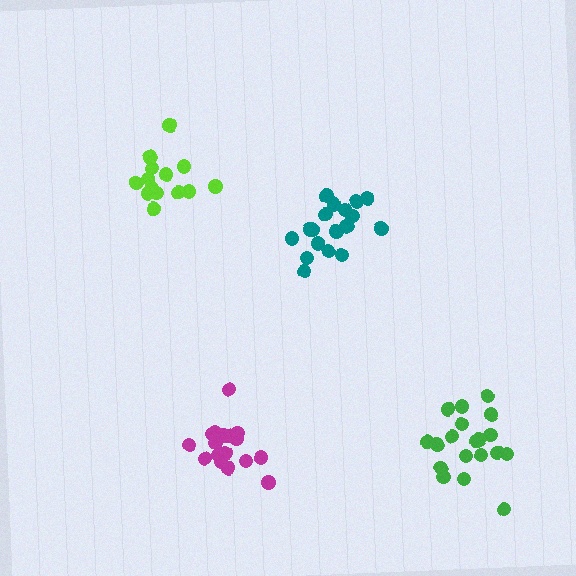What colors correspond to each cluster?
The clusters are colored: green, teal, magenta, lime.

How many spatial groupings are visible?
There are 4 spatial groupings.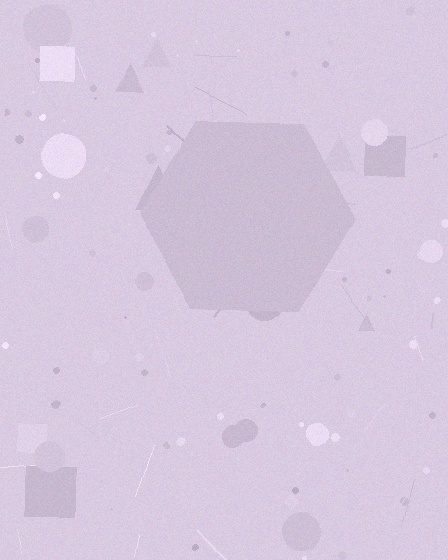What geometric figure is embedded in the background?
A hexagon is embedded in the background.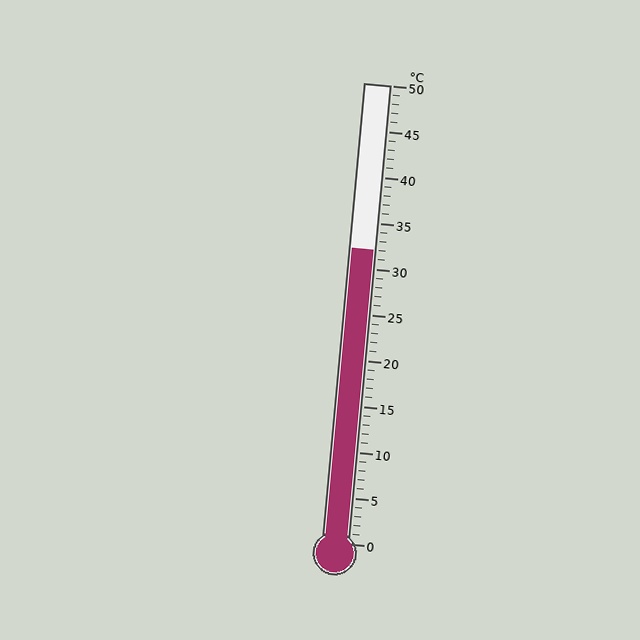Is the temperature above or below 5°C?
The temperature is above 5°C.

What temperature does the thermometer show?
The thermometer shows approximately 32°C.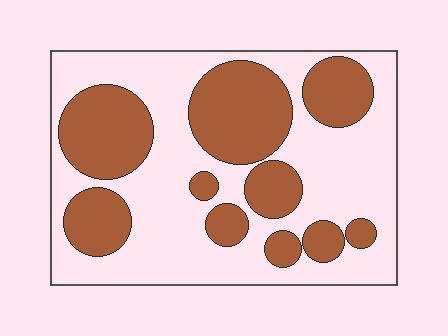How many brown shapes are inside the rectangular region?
10.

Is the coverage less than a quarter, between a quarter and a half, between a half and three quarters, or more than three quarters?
Between a quarter and a half.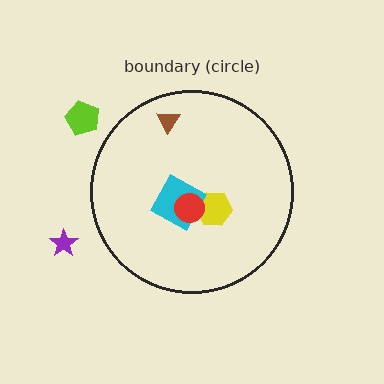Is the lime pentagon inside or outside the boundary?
Outside.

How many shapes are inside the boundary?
4 inside, 2 outside.